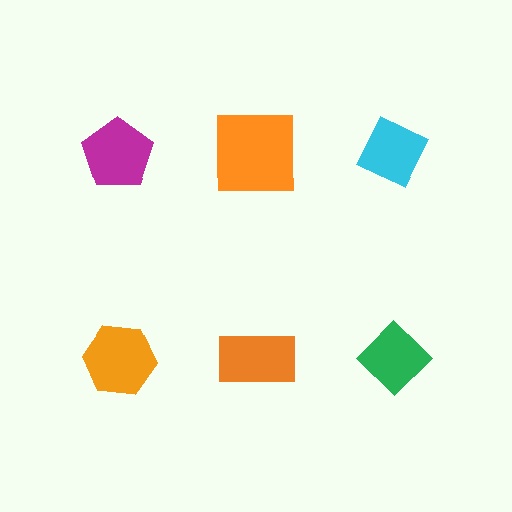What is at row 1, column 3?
A cyan diamond.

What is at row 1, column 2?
An orange square.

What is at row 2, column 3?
A green diamond.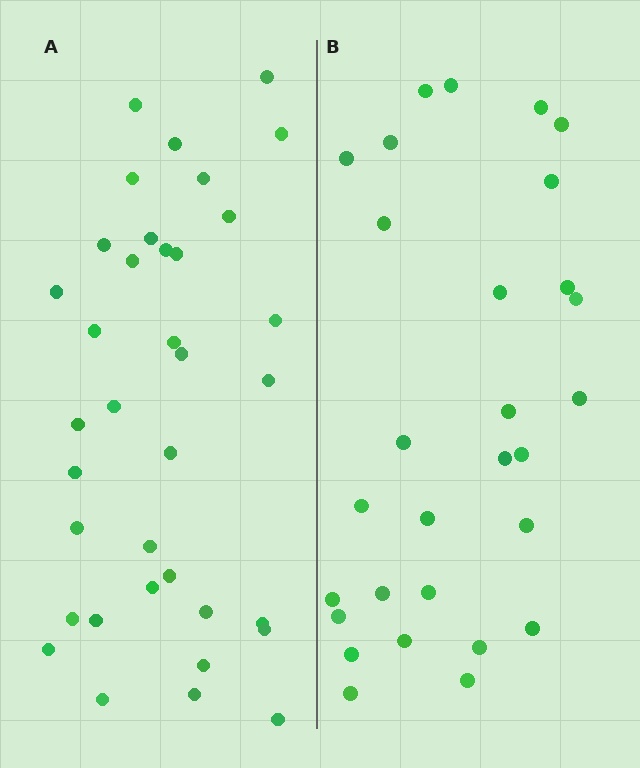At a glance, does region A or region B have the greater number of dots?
Region A (the left region) has more dots.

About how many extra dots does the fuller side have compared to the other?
Region A has roughly 8 or so more dots than region B.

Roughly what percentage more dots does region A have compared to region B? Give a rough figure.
About 25% more.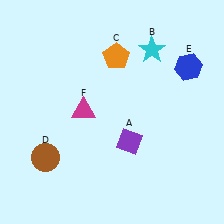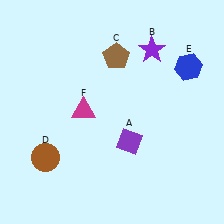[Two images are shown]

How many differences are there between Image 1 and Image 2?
There are 2 differences between the two images.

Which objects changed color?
B changed from cyan to purple. C changed from orange to brown.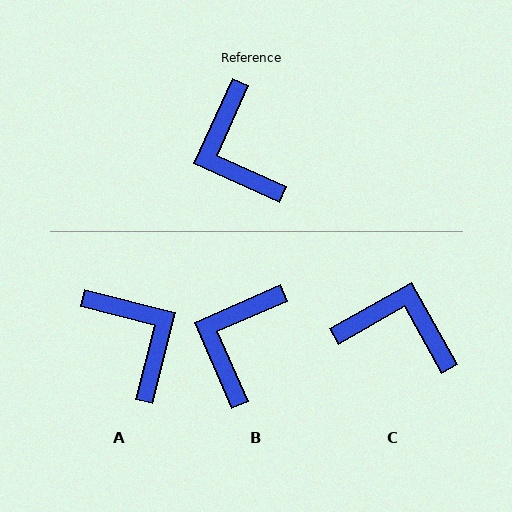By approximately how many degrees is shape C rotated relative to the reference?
Approximately 126 degrees clockwise.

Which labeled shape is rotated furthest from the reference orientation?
A, about 170 degrees away.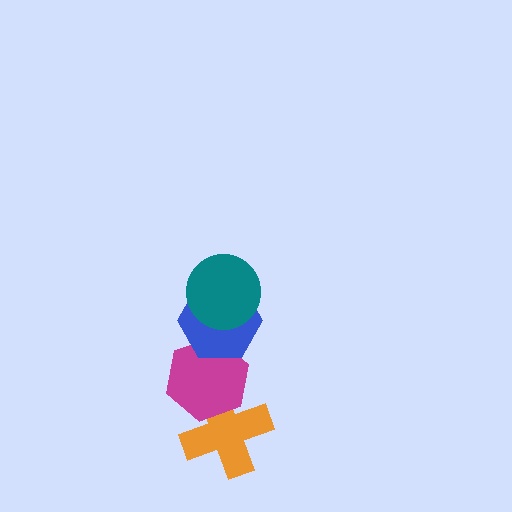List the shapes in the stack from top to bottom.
From top to bottom: the teal circle, the blue hexagon, the magenta hexagon, the orange cross.